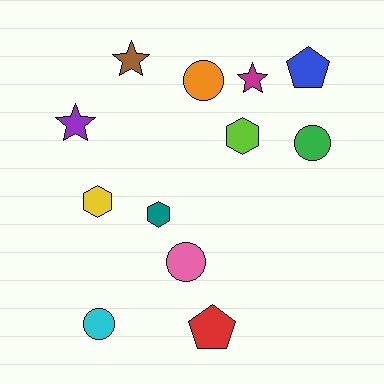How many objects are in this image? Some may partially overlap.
There are 12 objects.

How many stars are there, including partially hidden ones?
There are 3 stars.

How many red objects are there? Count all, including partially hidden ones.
There is 1 red object.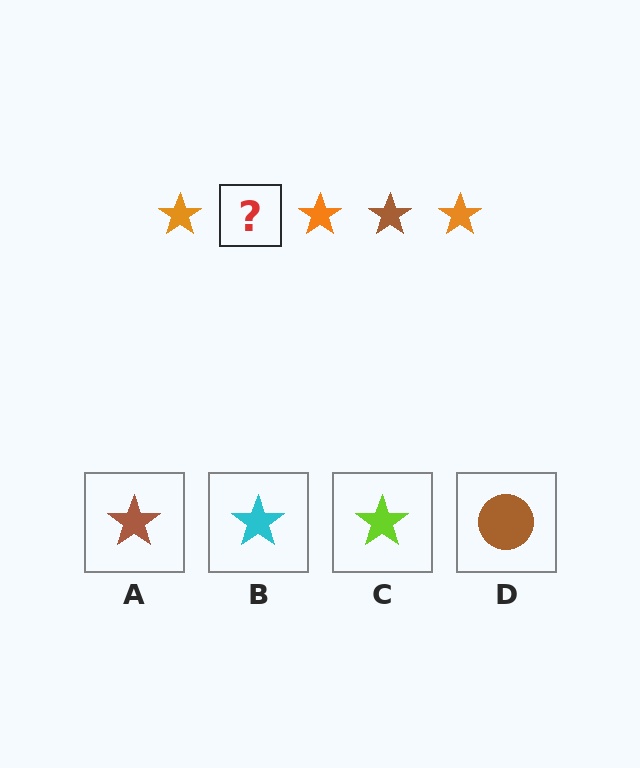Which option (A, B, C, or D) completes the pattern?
A.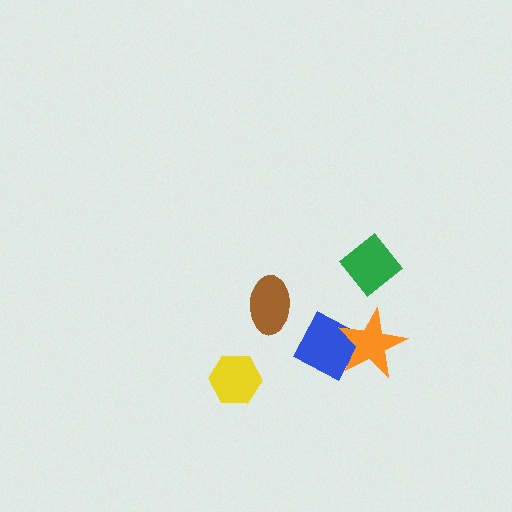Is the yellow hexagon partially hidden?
No, no other shape covers it.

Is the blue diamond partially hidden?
Yes, it is partially covered by another shape.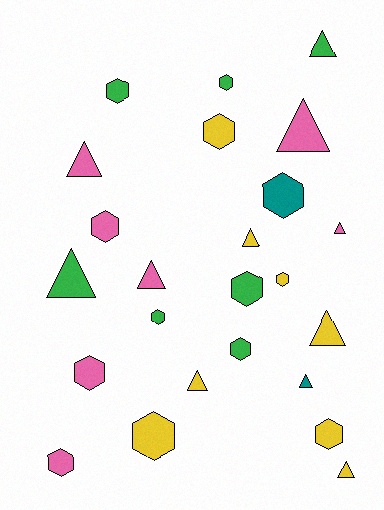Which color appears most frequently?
Yellow, with 8 objects.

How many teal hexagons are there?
There is 1 teal hexagon.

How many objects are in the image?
There are 24 objects.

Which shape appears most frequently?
Hexagon, with 13 objects.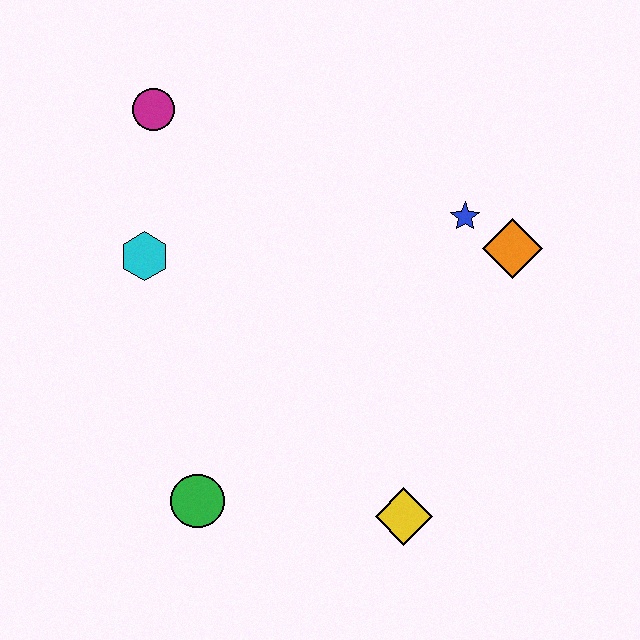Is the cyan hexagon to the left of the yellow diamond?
Yes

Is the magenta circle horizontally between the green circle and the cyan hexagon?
Yes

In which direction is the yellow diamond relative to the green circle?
The yellow diamond is to the right of the green circle.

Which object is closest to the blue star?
The orange diamond is closest to the blue star.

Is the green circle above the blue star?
No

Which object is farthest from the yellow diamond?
The magenta circle is farthest from the yellow diamond.